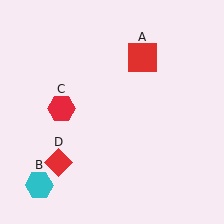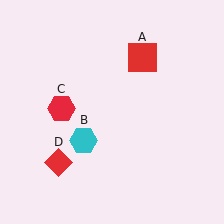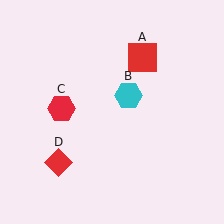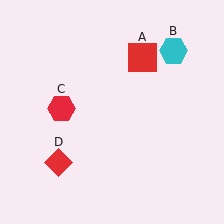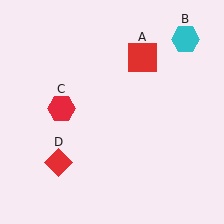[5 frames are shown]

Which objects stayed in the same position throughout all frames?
Red square (object A) and red hexagon (object C) and red diamond (object D) remained stationary.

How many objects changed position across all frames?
1 object changed position: cyan hexagon (object B).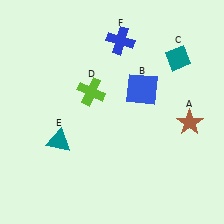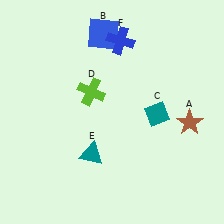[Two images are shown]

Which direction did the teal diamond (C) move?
The teal diamond (C) moved down.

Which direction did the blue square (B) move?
The blue square (B) moved up.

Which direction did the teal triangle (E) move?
The teal triangle (E) moved right.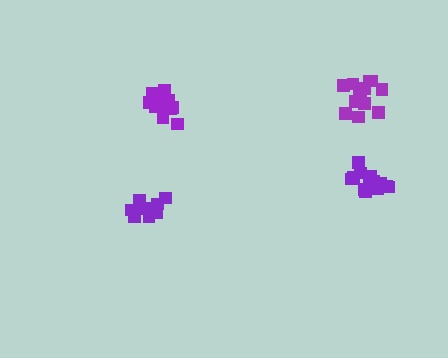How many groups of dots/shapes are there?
There are 4 groups.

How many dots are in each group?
Group 1: 13 dots, Group 2: 9 dots, Group 3: 15 dots, Group 4: 12 dots (49 total).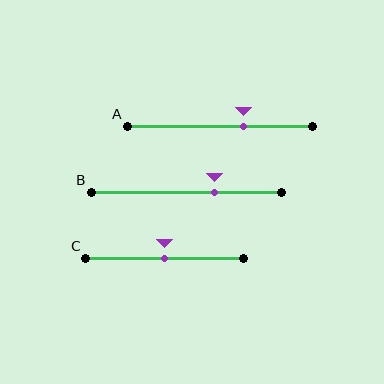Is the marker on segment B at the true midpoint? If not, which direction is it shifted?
No, the marker on segment B is shifted to the right by about 15% of the segment length.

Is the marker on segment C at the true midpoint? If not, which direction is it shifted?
Yes, the marker on segment C is at the true midpoint.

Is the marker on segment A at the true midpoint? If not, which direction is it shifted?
No, the marker on segment A is shifted to the right by about 12% of the segment length.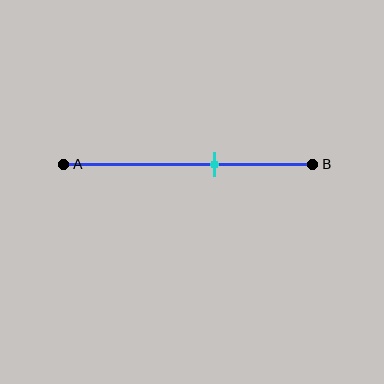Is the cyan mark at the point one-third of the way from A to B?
No, the mark is at about 60% from A, not at the 33% one-third point.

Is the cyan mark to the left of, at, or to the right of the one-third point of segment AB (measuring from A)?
The cyan mark is to the right of the one-third point of segment AB.